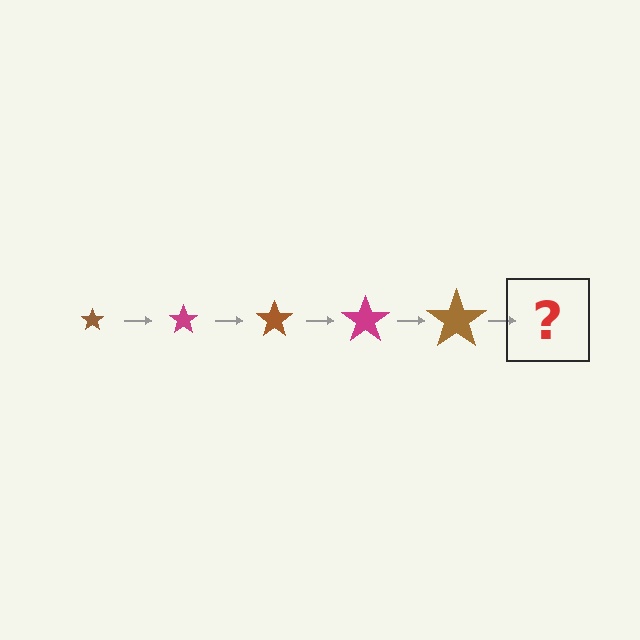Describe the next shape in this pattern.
It should be a magenta star, larger than the previous one.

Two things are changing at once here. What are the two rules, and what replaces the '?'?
The two rules are that the star grows larger each step and the color cycles through brown and magenta. The '?' should be a magenta star, larger than the previous one.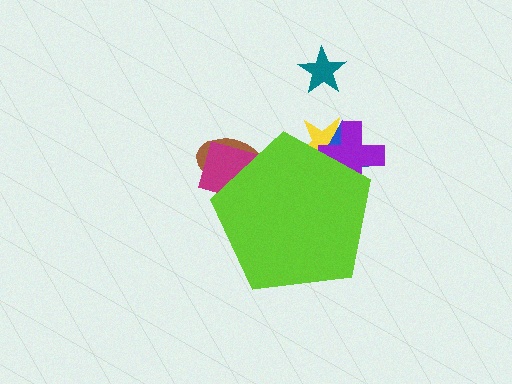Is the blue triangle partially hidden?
Yes, the blue triangle is partially hidden behind the lime pentagon.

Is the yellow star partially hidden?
Yes, the yellow star is partially hidden behind the lime pentagon.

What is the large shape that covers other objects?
A lime pentagon.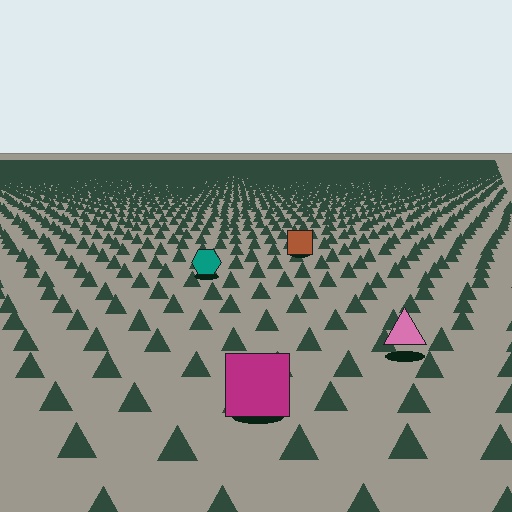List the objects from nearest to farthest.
From nearest to farthest: the magenta square, the pink triangle, the teal hexagon, the brown square.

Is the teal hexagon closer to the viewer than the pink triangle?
No. The pink triangle is closer — you can tell from the texture gradient: the ground texture is coarser near it.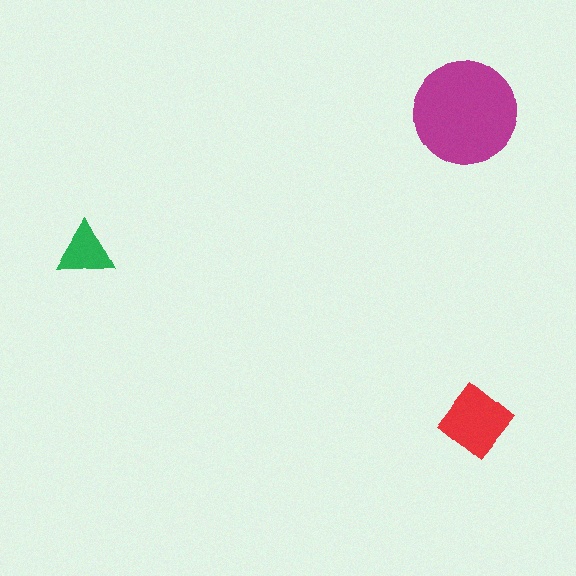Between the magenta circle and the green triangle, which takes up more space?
The magenta circle.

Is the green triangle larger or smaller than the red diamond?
Smaller.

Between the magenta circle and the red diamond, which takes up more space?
The magenta circle.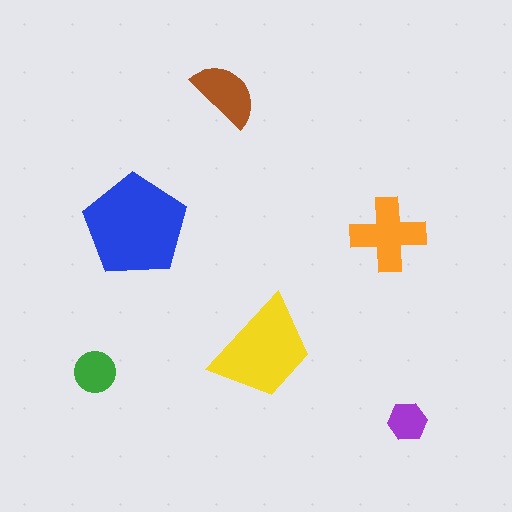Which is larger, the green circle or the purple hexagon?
The green circle.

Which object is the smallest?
The purple hexagon.